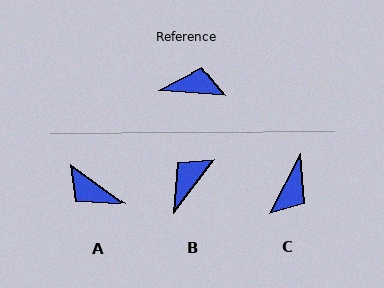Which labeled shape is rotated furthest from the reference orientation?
A, about 148 degrees away.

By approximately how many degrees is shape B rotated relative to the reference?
Approximately 57 degrees counter-clockwise.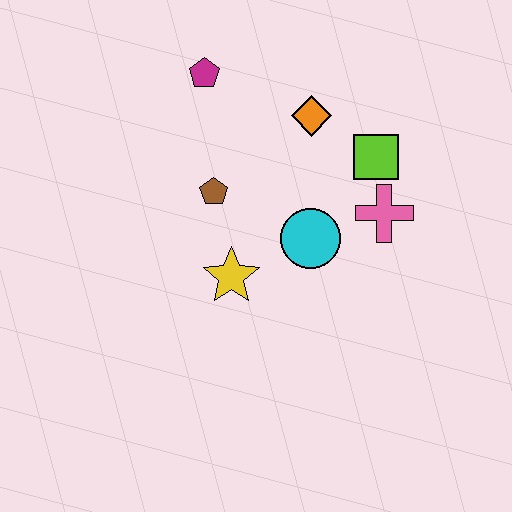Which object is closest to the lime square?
The pink cross is closest to the lime square.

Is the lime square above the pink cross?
Yes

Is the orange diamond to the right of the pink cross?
No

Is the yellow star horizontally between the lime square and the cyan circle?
No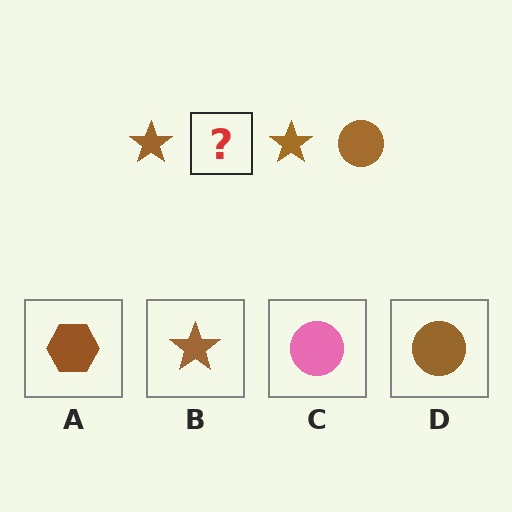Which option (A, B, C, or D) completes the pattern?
D.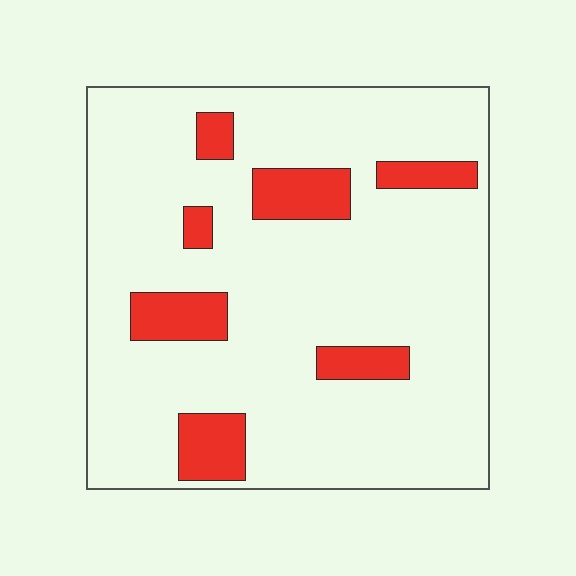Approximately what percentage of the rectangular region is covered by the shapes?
Approximately 15%.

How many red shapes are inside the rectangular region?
7.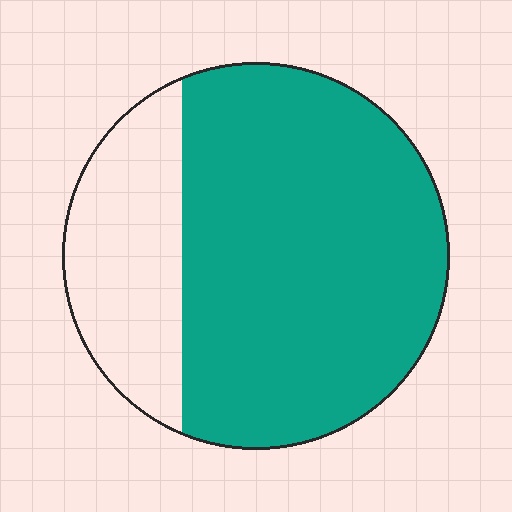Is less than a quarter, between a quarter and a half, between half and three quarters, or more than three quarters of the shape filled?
Between half and three quarters.